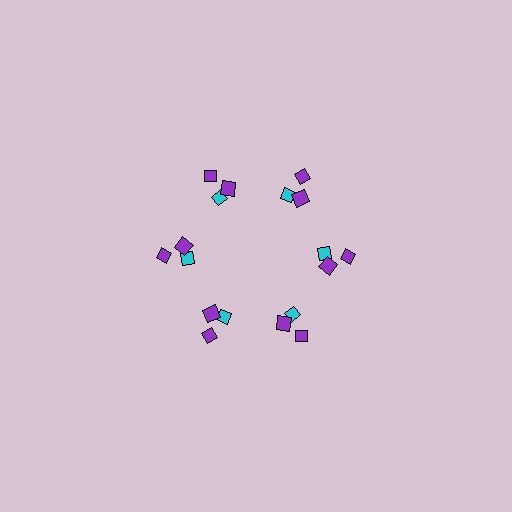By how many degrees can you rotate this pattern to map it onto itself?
The pattern maps onto itself every 60 degrees of rotation.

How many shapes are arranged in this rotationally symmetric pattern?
There are 18 shapes, arranged in 6 groups of 3.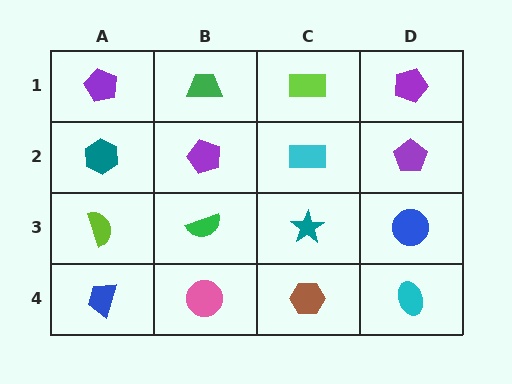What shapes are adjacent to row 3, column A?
A teal hexagon (row 2, column A), a blue trapezoid (row 4, column A), a green semicircle (row 3, column B).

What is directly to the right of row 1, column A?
A green trapezoid.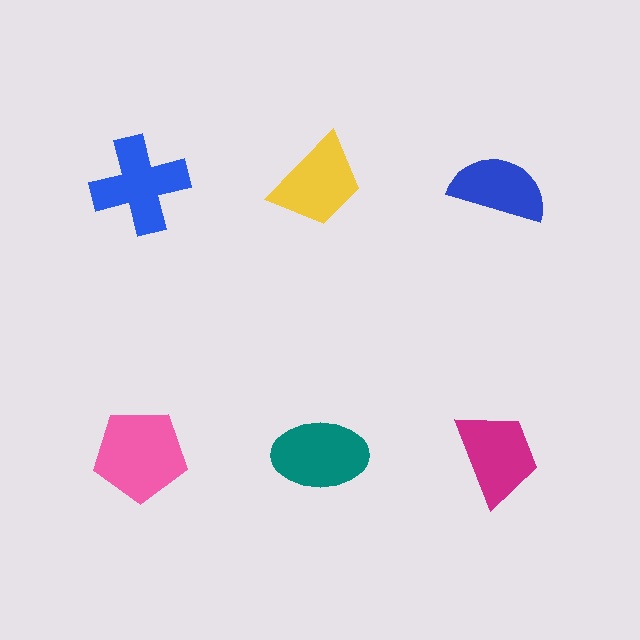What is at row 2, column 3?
A magenta trapezoid.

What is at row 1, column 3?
A blue semicircle.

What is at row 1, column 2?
A yellow trapezoid.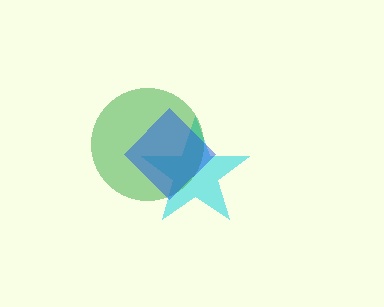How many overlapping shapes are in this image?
There are 3 overlapping shapes in the image.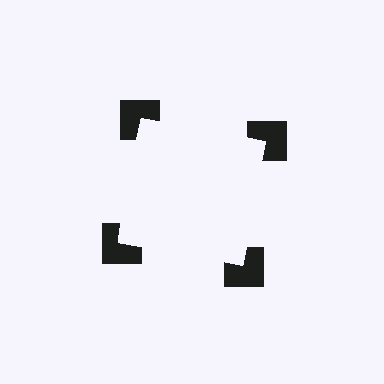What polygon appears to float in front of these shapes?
An illusory square — its edges are inferred from the aligned wedge cuts in the notched squares, not physically drawn.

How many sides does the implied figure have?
4 sides.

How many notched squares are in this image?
There are 4 — one at each vertex of the illusory square.